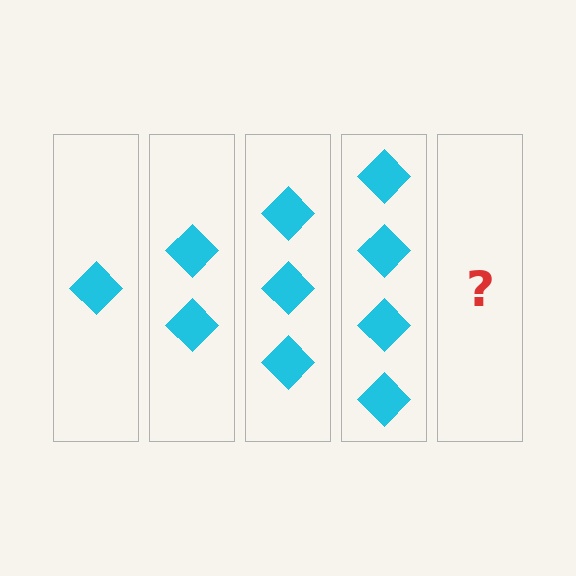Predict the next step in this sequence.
The next step is 5 diamonds.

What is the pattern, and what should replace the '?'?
The pattern is that each step adds one more diamond. The '?' should be 5 diamonds.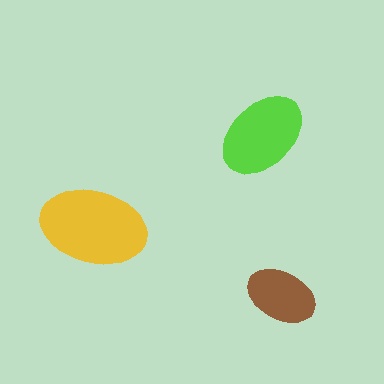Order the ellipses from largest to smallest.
the yellow one, the lime one, the brown one.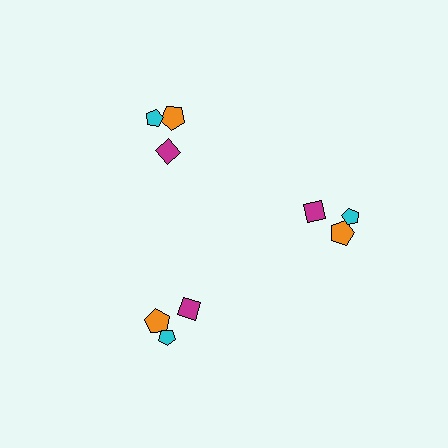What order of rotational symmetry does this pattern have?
This pattern has 3-fold rotational symmetry.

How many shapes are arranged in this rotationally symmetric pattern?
There are 9 shapes, arranged in 3 groups of 3.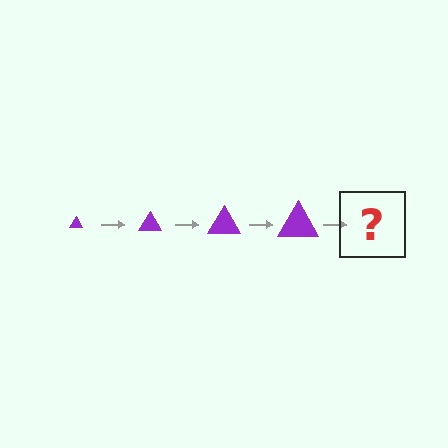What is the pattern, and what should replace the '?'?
The pattern is that the triangle gets progressively larger each step. The '?' should be a purple triangle, larger than the previous one.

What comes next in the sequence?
The next element should be a purple triangle, larger than the previous one.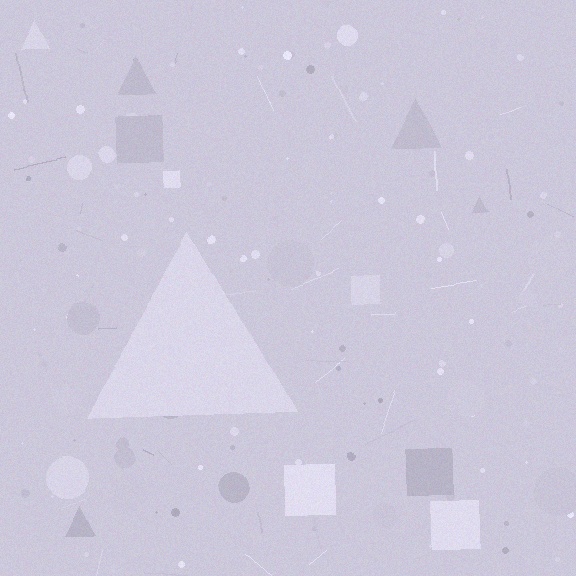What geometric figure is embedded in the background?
A triangle is embedded in the background.